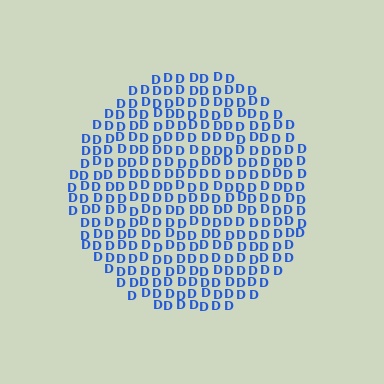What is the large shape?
The large shape is a circle.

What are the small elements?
The small elements are letter D's.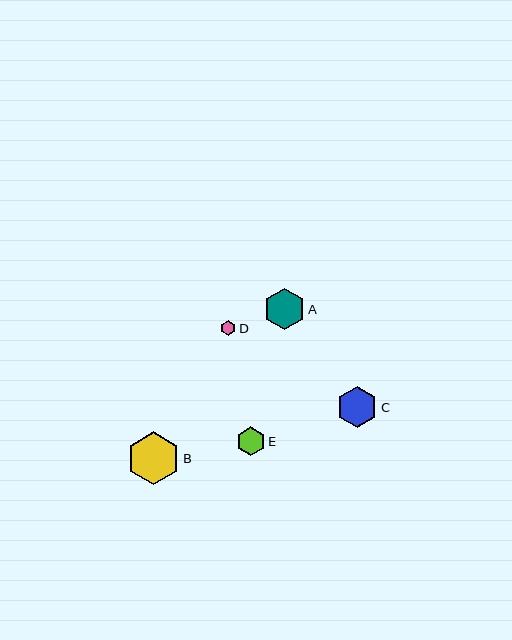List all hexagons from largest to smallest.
From largest to smallest: B, A, C, E, D.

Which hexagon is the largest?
Hexagon B is the largest with a size of approximately 53 pixels.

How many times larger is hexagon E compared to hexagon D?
Hexagon E is approximately 1.8 times the size of hexagon D.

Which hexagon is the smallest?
Hexagon D is the smallest with a size of approximately 15 pixels.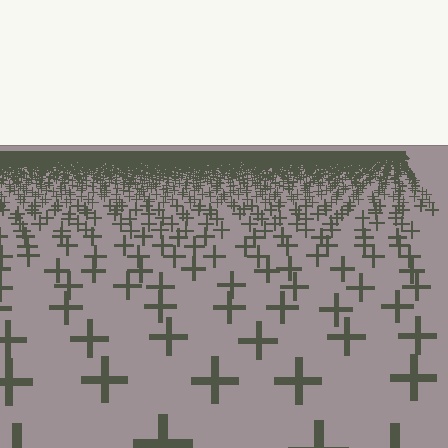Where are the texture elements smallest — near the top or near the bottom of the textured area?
Near the top.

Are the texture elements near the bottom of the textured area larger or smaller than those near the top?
Larger. Near the bottom, elements are closer to the viewer and appear at a bigger on-screen size.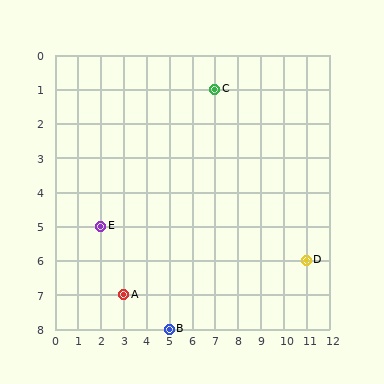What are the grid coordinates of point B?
Point B is at grid coordinates (5, 8).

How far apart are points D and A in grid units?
Points D and A are 8 columns and 1 row apart (about 8.1 grid units diagonally).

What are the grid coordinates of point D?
Point D is at grid coordinates (11, 6).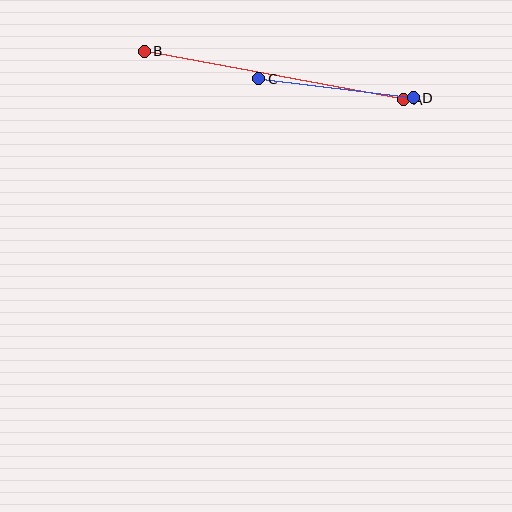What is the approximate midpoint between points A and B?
The midpoint is at approximately (274, 75) pixels.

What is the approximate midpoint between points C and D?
The midpoint is at approximately (336, 88) pixels.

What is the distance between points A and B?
The distance is approximately 264 pixels.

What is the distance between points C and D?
The distance is approximately 156 pixels.